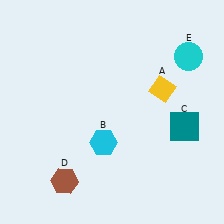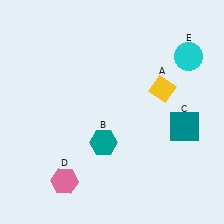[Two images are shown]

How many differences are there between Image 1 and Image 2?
There are 2 differences between the two images.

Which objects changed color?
B changed from cyan to teal. D changed from brown to pink.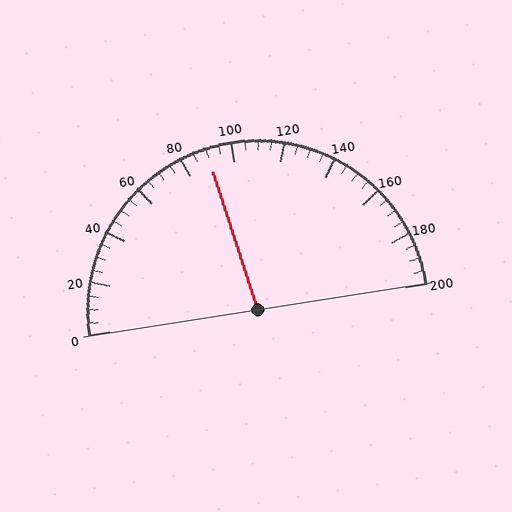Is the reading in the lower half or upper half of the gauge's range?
The reading is in the lower half of the range (0 to 200).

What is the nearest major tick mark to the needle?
The nearest major tick mark is 80.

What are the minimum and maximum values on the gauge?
The gauge ranges from 0 to 200.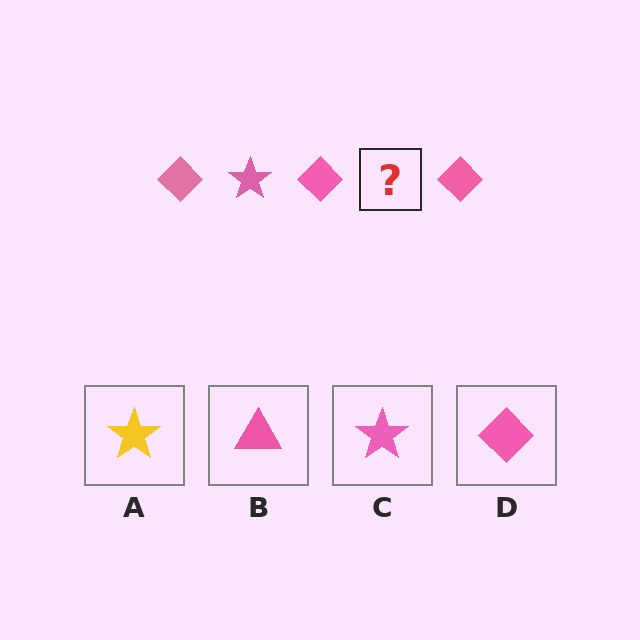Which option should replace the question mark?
Option C.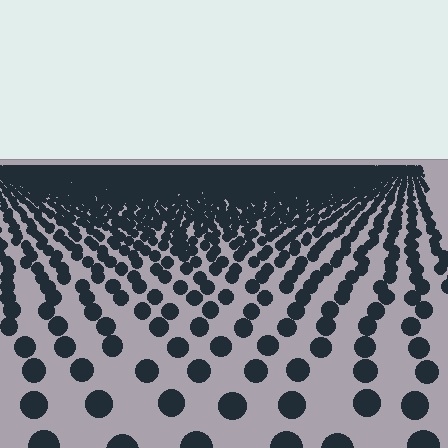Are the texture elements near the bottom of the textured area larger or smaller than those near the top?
Larger. Near the bottom, elements are closer to the viewer and appear at a bigger on-screen size.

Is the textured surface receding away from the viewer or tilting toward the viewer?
The surface is receding away from the viewer. Texture elements get smaller and denser toward the top.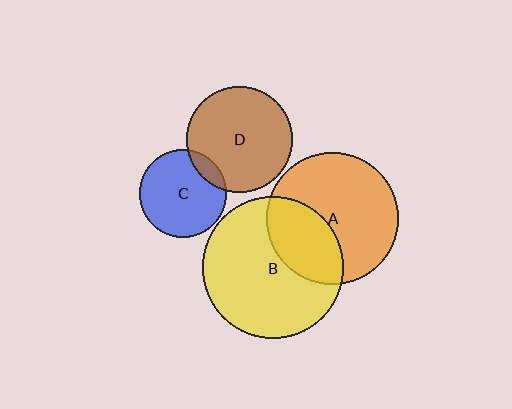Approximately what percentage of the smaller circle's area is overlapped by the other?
Approximately 10%.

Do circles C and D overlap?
Yes.